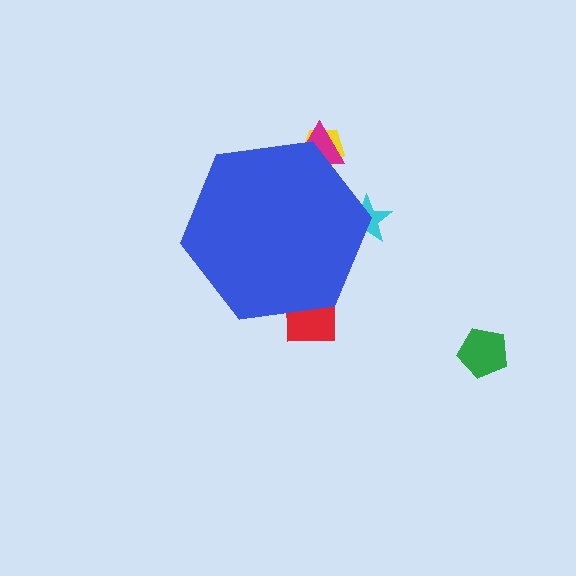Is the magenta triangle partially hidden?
Yes, the magenta triangle is partially hidden behind the blue hexagon.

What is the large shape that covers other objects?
A blue hexagon.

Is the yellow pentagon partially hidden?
Yes, the yellow pentagon is partially hidden behind the blue hexagon.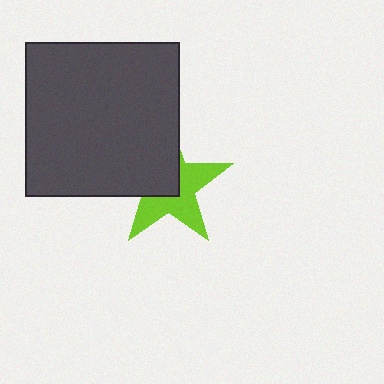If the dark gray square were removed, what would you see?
You would see the complete lime star.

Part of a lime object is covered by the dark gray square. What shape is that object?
It is a star.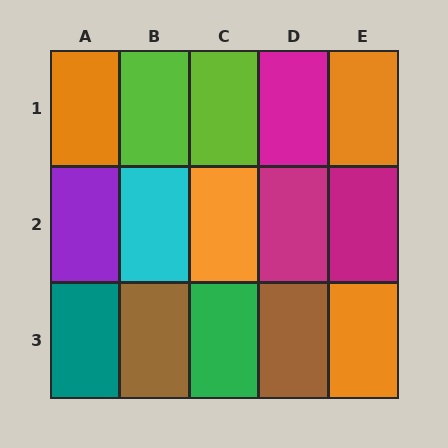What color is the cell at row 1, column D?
Magenta.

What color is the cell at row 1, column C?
Lime.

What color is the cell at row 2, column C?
Orange.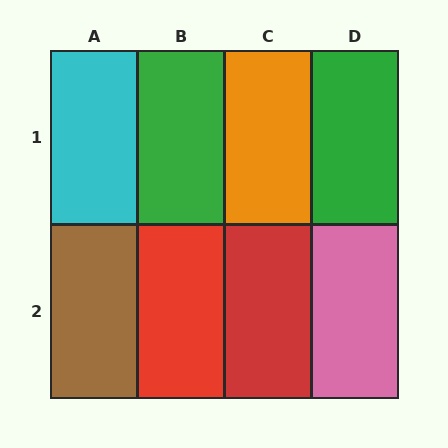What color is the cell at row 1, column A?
Cyan.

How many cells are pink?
1 cell is pink.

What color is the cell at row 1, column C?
Orange.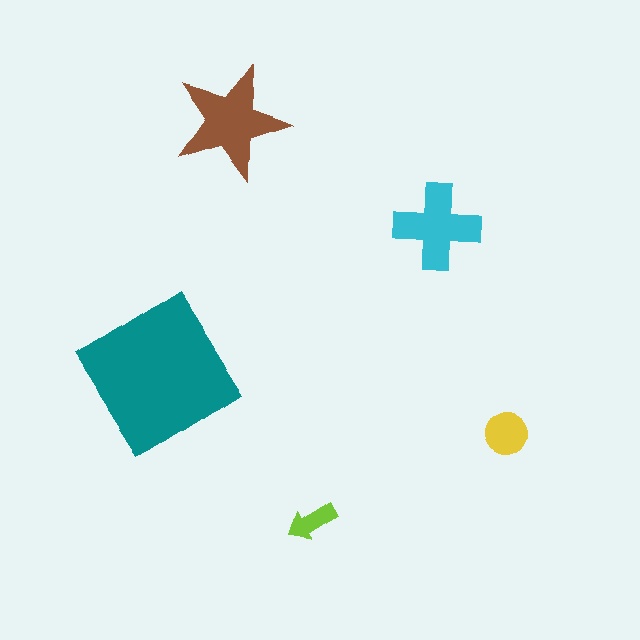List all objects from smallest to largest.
The lime arrow, the yellow circle, the cyan cross, the brown star, the teal diamond.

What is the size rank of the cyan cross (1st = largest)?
3rd.